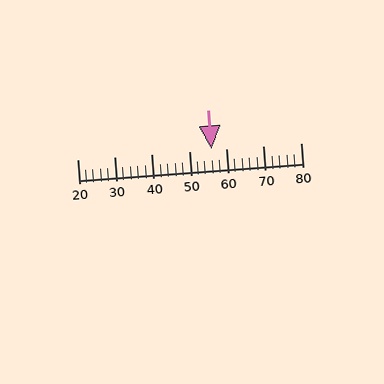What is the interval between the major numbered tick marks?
The major tick marks are spaced 10 units apart.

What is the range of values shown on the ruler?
The ruler shows values from 20 to 80.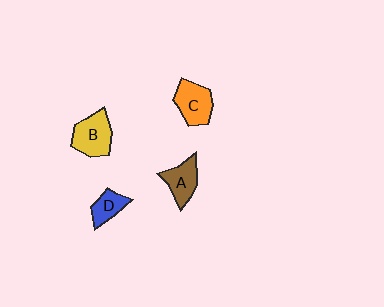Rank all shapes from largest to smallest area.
From largest to smallest: B (yellow), C (orange), A (brown), D (blue).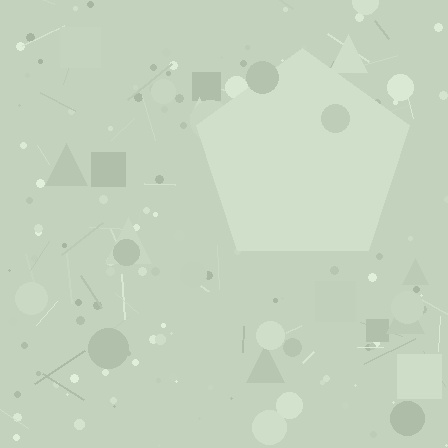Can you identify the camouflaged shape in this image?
The camouflaged shape is a pentagon.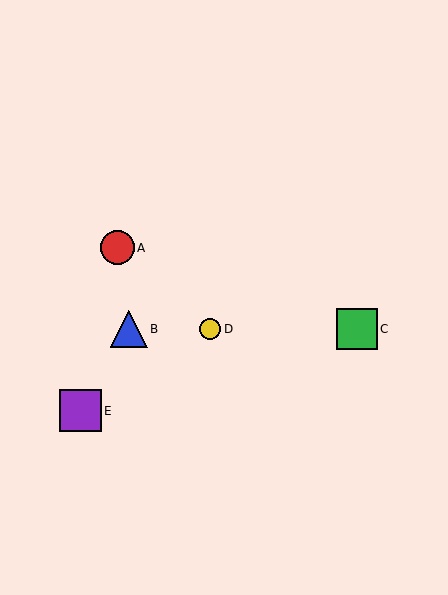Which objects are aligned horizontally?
Objects B, C, D are aligned horizontally.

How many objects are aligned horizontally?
3 objects (B, C, D) are aligned horizontally.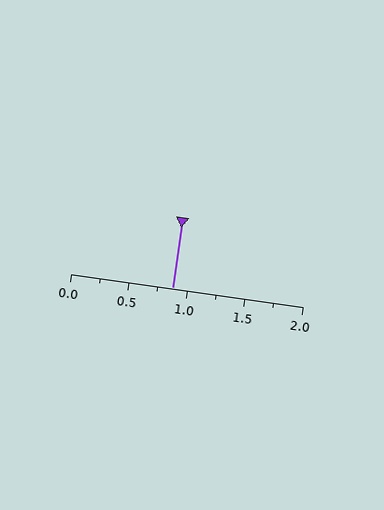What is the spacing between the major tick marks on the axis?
The major ticks are spaced 0.5 apart.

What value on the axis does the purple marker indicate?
The marker indicates approximately 0.88.